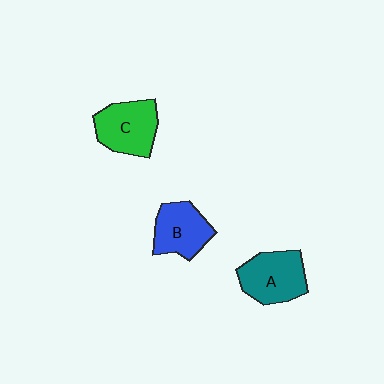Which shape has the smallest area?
Shape B (blue).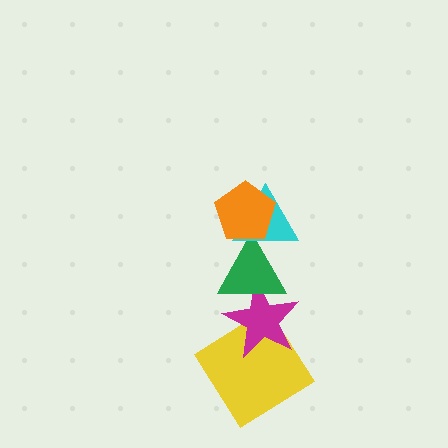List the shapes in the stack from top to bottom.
From top to bottom: the orange pentagon, the cyan triangle, the green triangle, the magenta star, the yellow diamond.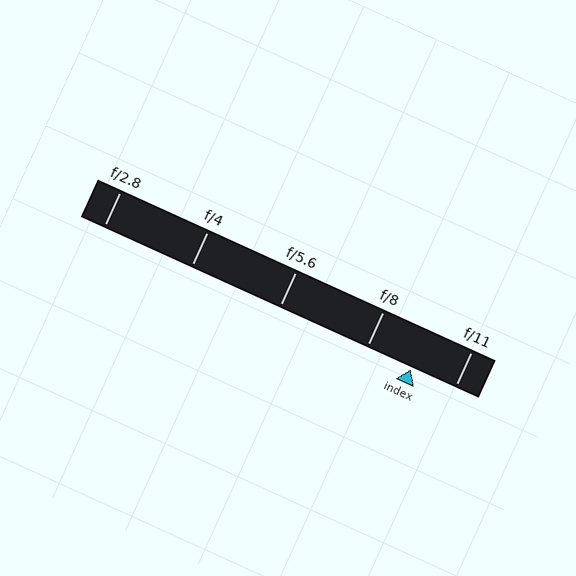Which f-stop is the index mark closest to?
The index mark is closest to f/11.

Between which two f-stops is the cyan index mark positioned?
The index mark is between f/8 and f/11.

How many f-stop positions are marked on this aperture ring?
There are 5 f-stop positions marked.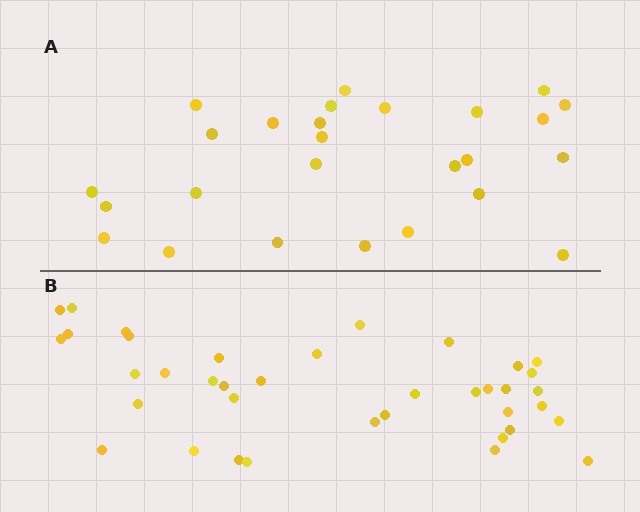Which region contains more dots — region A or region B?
Region B (the bottom region) has more dots.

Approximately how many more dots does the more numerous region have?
Region B has roughly 12 or so more dots than region A.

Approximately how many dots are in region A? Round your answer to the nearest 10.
About 30 dots. (The exact count is 26, which rounds to 30.)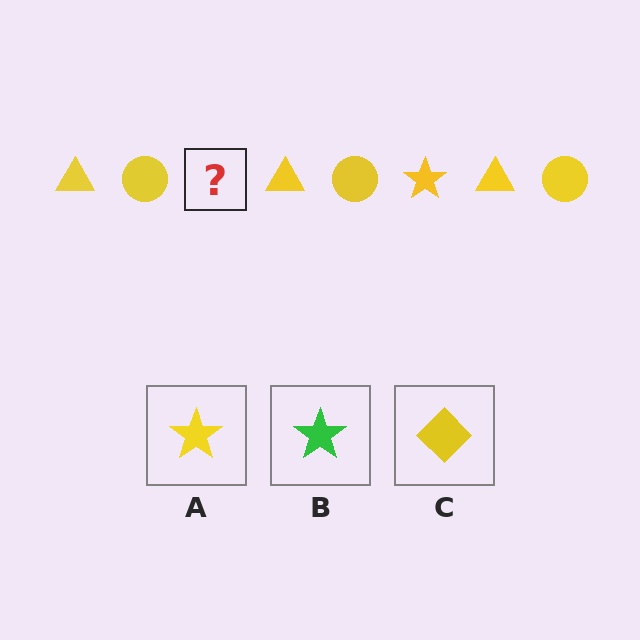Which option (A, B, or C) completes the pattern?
A.